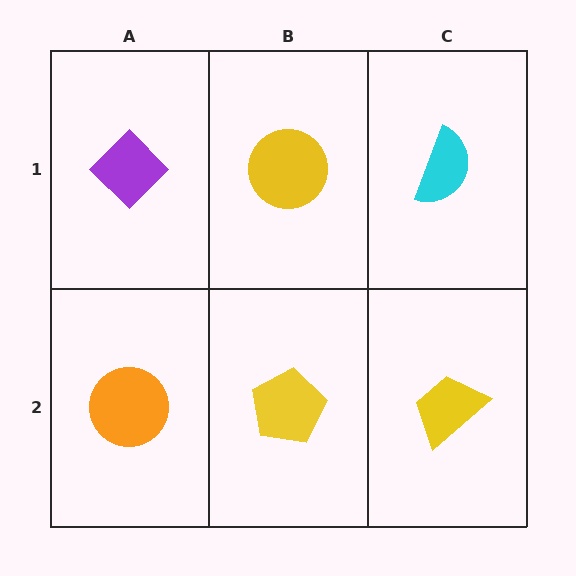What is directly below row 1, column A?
An orange circle.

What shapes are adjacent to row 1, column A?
An orange circle (row 2, column A), a yellow circle (row 1, column B).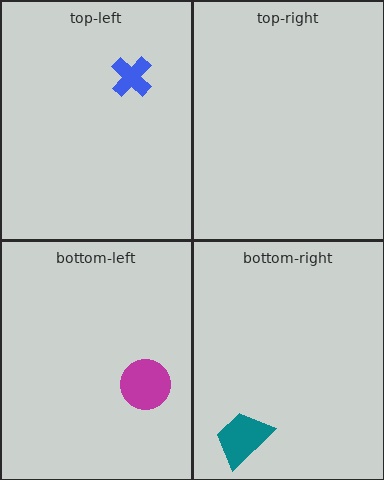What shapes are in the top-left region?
The blue cross.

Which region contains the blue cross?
The top-left region.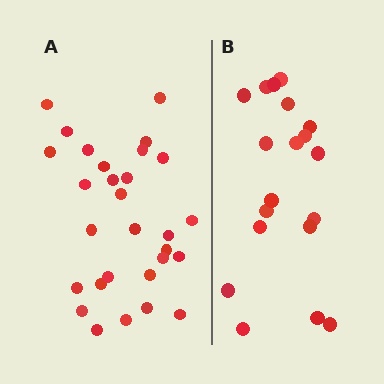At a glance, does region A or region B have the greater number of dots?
Region A (the left region) has more dots.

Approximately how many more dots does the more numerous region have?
Region A has roughly 10 or so more dots than region B.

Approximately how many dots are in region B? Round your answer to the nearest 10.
About 20 dots. (The exact count is 19, which rounds to 20.)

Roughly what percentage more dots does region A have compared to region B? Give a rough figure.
About 55% more.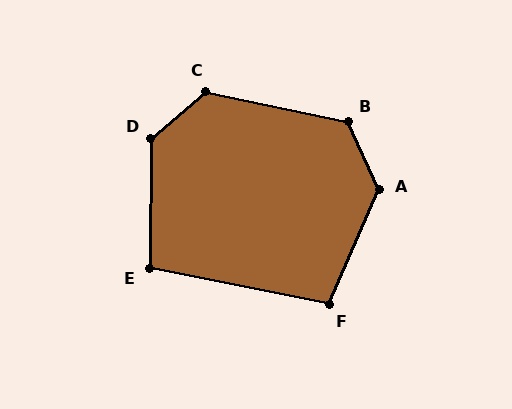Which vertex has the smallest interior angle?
E, at approximately 101 degrees.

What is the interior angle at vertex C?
Approximately 127 degrees (obtuse).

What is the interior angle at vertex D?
Approximately 132 degrees (obtuse).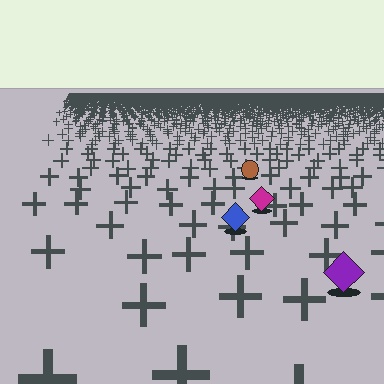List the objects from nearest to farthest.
From nearest to farthest: the purple diamond, the blue diamond, the magenta diamond, the brown circle.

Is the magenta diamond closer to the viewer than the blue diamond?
No. The blue diamond is closer — you can tell from the texture gradient: the ground texture is coarser near it.